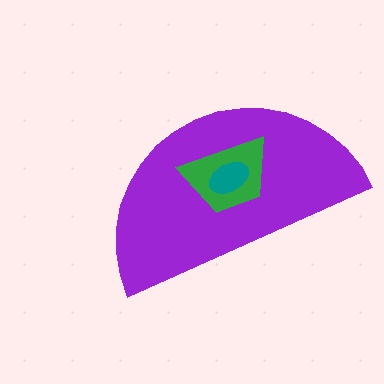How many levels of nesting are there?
3.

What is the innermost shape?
The teal ellipse.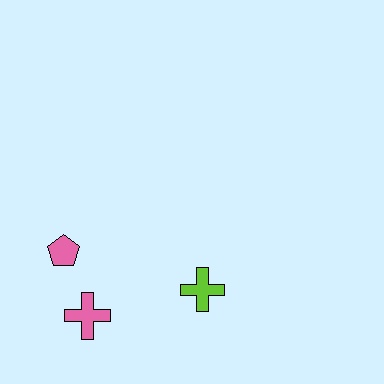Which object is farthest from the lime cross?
The pink pentagon is farthest from the lime cross.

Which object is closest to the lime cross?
The pink cross is closest to the lime cross.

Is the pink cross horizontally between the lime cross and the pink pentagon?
Yes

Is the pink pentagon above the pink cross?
Yes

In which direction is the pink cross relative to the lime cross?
The pink cross is to the left of the lime cross.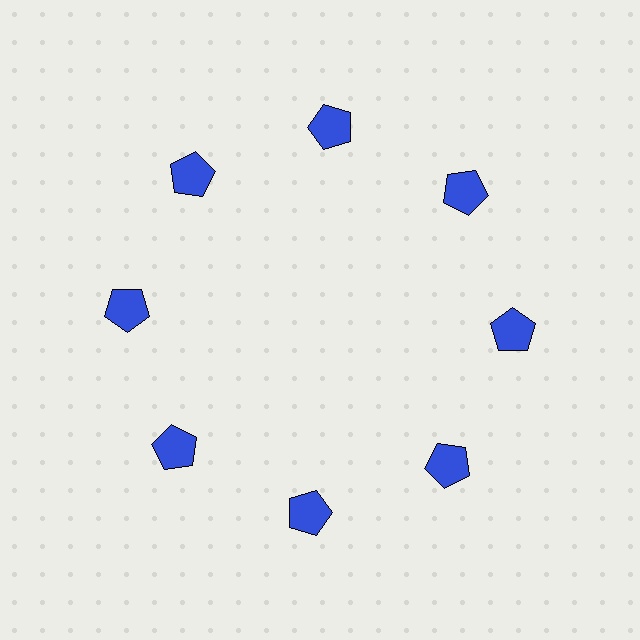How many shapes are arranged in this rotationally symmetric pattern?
There are 8 shapes, arranged in 8 groups of 1.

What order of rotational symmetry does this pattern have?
This pattern has 8-fold rotational symmetry.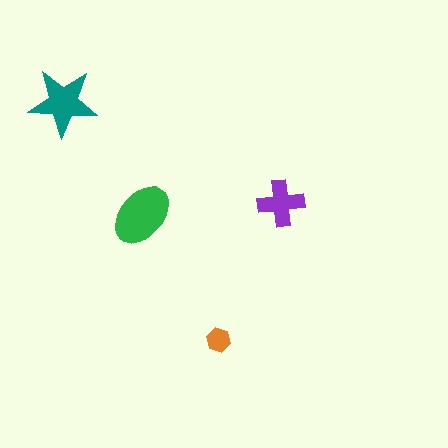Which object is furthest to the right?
The purple cross is rightmost.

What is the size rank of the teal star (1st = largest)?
2nd.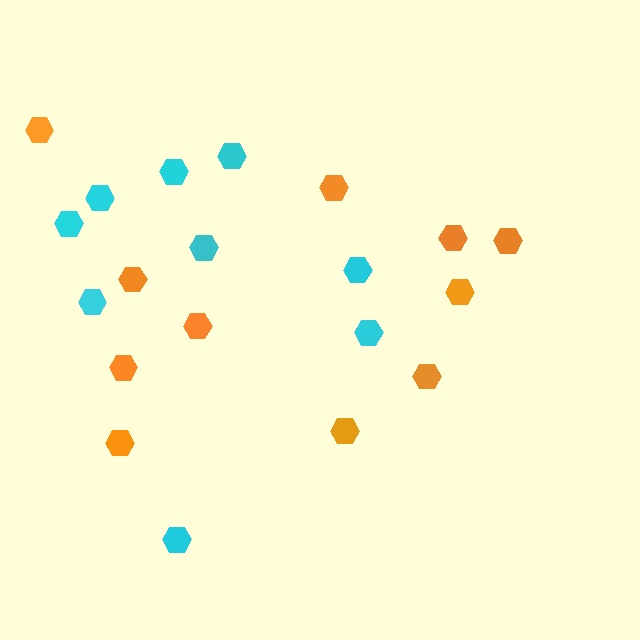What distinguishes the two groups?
There are 2 groups: one group of orange hexagons (11) and one group of cyan hexagons (9).